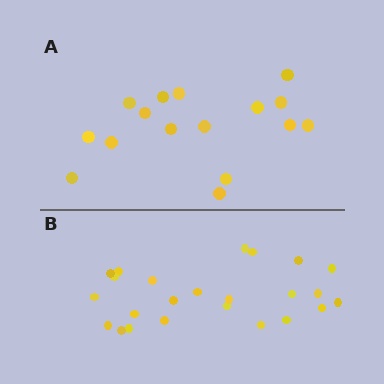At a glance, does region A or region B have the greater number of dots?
Region B (the bottom region) has more dots.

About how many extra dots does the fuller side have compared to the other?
Region B has roughly 8 or so more dots than region A.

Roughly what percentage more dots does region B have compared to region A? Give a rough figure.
About 50% more.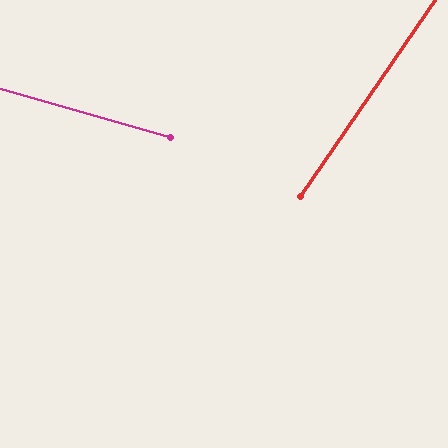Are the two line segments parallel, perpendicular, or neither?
Neither parallel nor perpendicular — they differ by about 72°.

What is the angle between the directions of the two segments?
Approximately 72 degrees.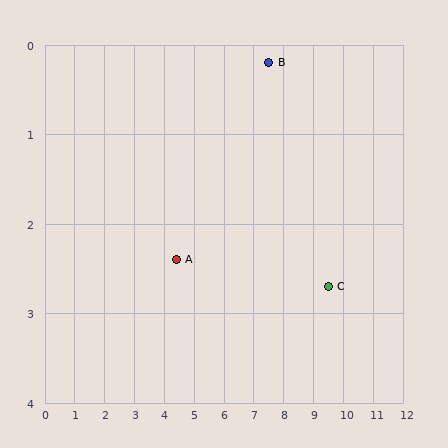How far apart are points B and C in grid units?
Points B and C are about 3.2 grid units apart.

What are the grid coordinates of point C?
Point C is at approximately (9.5, 2.7).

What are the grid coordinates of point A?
Point A is at approximately (4.4, 2.4).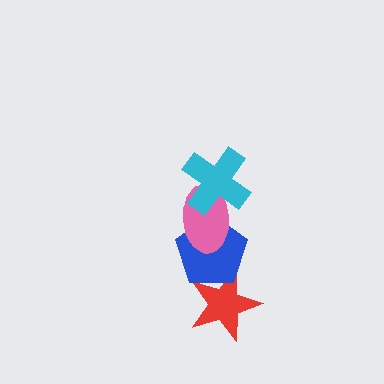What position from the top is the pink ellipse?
The pink ellipse is 2nd from the top.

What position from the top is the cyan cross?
The cyan cross is 1st from the top.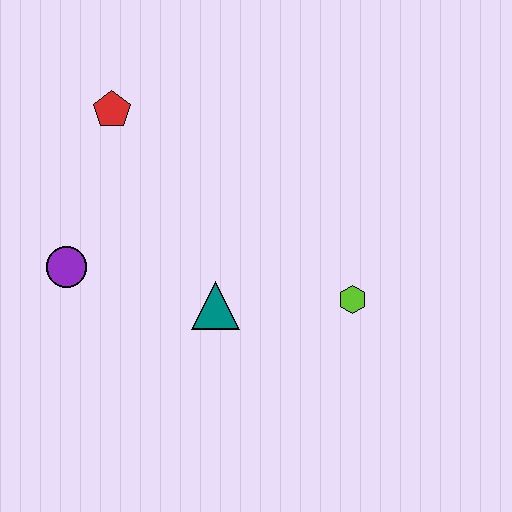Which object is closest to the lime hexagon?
The teal triangle is closest to the lime hexagon.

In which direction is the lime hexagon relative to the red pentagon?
The lime hexagon is to the right of the red pentagon.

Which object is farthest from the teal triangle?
The red pentagon is farthest from the teal triangle.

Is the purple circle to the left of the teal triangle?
Yes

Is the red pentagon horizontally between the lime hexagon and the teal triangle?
No